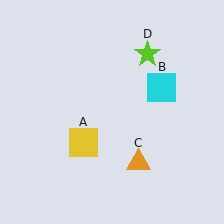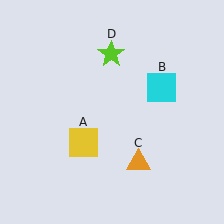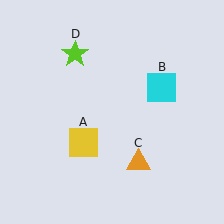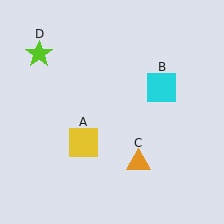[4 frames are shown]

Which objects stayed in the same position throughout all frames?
Yellow square (object A) and cyan square (object B) and orange triangle (object C) remained stationary.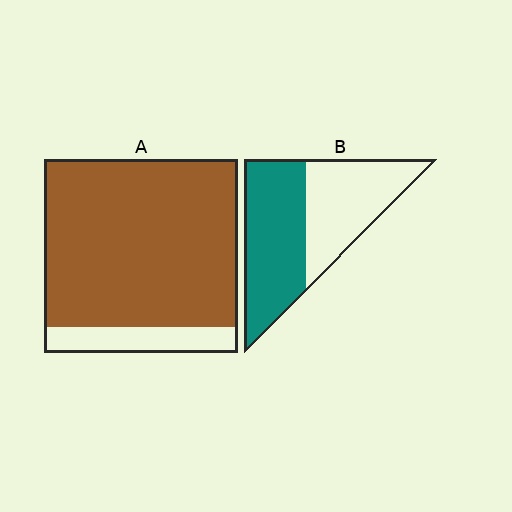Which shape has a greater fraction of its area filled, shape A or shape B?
Shape A.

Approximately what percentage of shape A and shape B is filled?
A is approximately 85% and B is approximately 55%.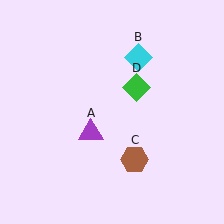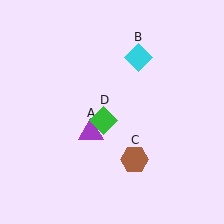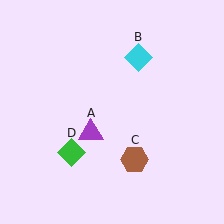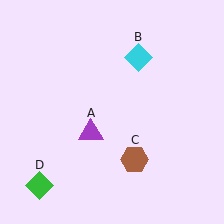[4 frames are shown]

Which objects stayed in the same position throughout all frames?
Purple triangle (object A) and cyan diamond (object B) and brown hexagon (object C) remained stationary.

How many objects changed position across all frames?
1 object changed position: green diamond (object D).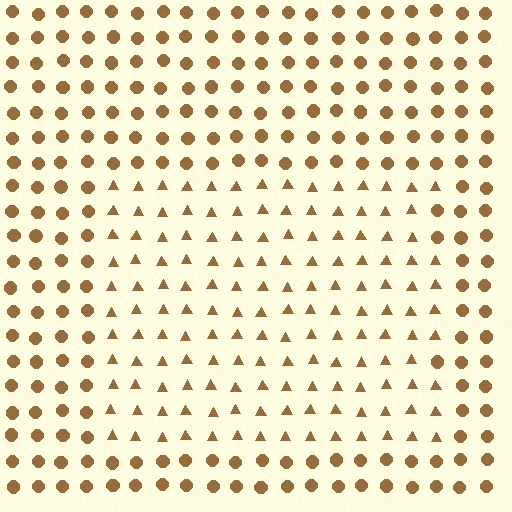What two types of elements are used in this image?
The image uses triangles inside the rectangle region and circles outside it.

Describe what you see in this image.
The image is filled with small brown elements arranged in a uniform grid. A rectangle-shaped region contains triangles, while the surrounding area contains circles. The boundary is defined purely by the change in element shape.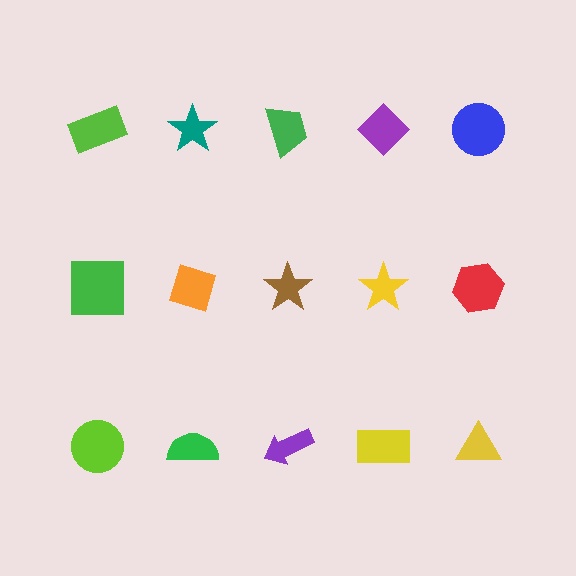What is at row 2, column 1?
A green square.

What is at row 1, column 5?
A blue circle.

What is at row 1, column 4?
A purple diamond.